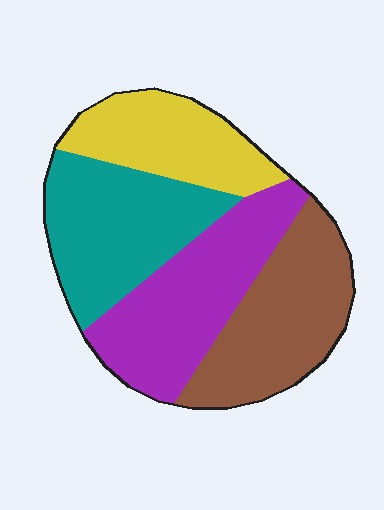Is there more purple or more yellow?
Purple.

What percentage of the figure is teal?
Teal covers 26% of the figure.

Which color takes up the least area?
Yellow, at roughly 20%.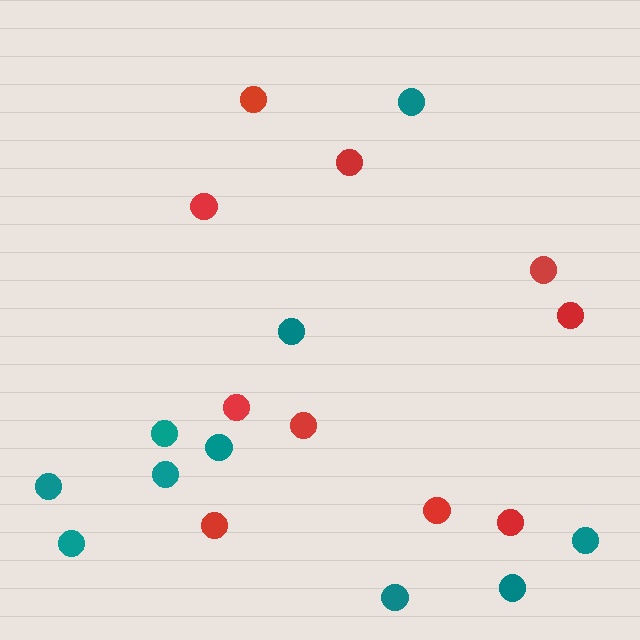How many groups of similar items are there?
There are 2 groups: one group of teal circles (10) and one group of red circles (10).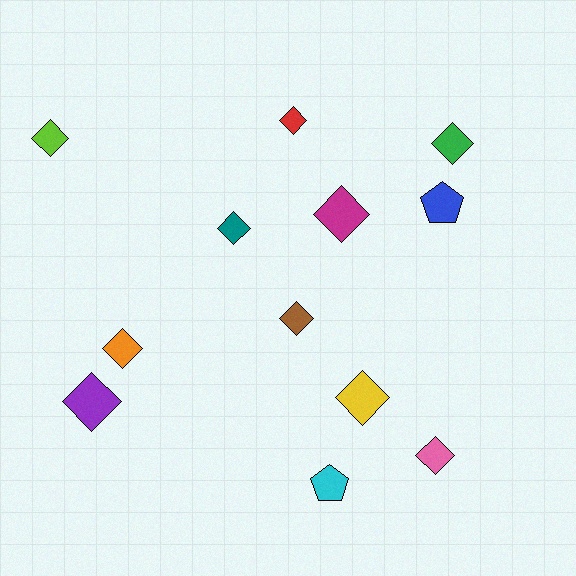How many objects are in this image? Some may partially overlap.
There are 12 objects.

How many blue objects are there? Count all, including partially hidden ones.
There is 1 blue object.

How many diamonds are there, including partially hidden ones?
There are 10 diamonds.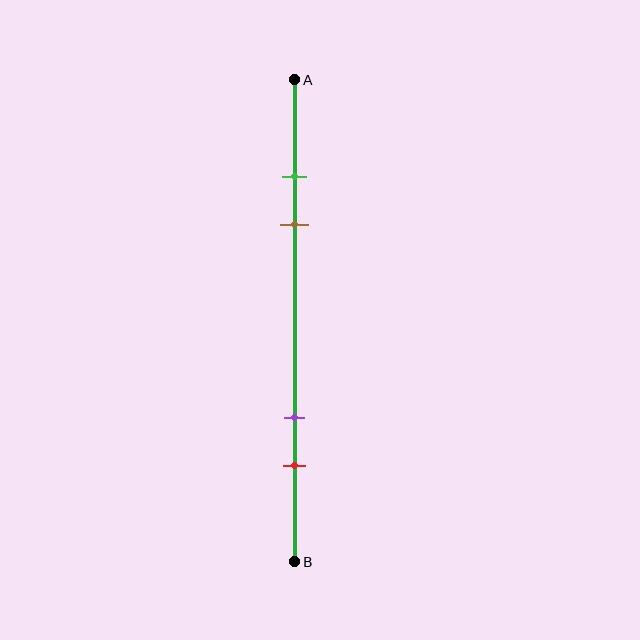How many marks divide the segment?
There are 4 marks dividing the segment.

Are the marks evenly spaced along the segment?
No, the marks are not evenly spaced.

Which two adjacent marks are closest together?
The green and brown marks are the closest adjacent pair.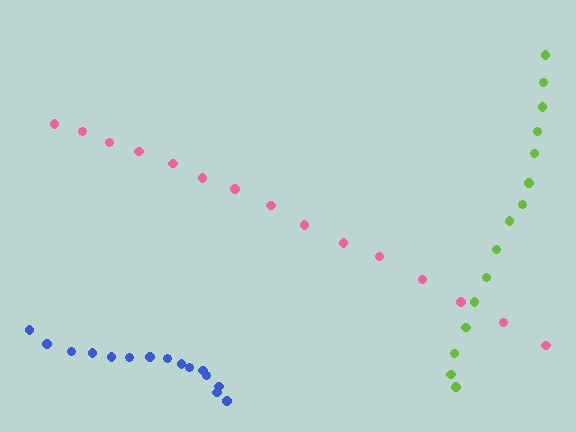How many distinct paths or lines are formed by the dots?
There are 3 distinct paths.